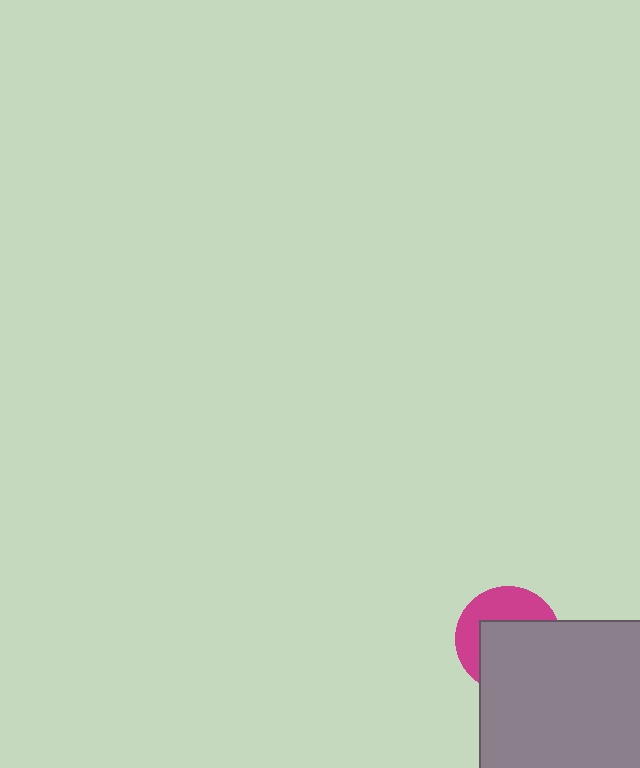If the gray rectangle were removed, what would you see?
You would see the complete magenta circle.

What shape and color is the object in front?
The object in front is a gray rectangle.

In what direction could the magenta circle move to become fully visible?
The magenta circle could move toward the upper-left. That would shift it out from behind the gray rectangle entirely.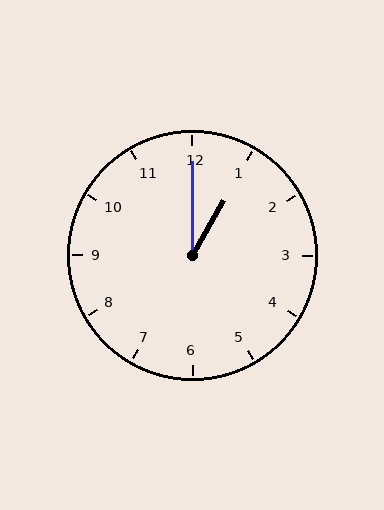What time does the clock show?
1:00.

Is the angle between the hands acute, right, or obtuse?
It is acute.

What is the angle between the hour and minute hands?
Approximately 30 degrees.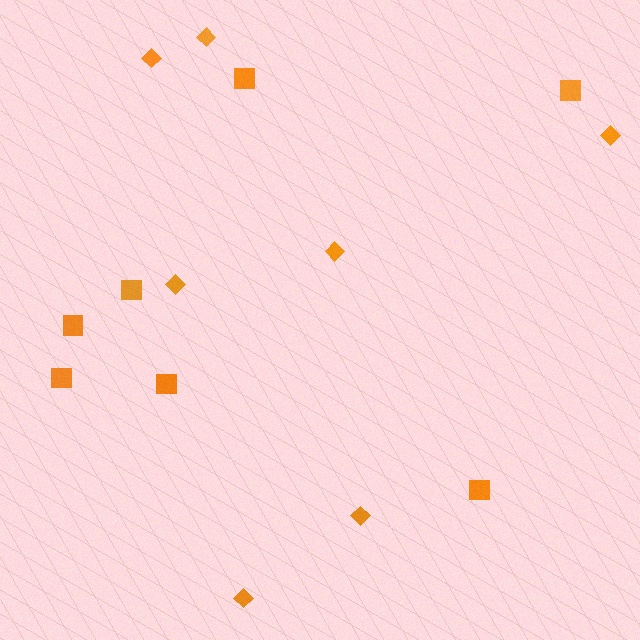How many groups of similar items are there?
There are 2 groups: one group of diamonds (7) and one group of squares (7).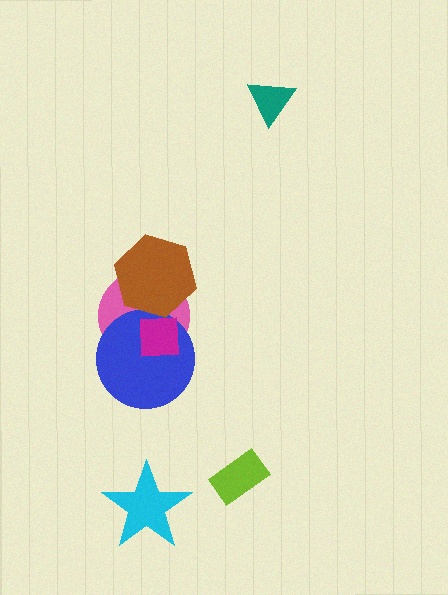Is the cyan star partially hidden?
No, no other shape covers it.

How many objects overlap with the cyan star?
0 objects overlap with the cyan star.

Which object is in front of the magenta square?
The brown hexagon is in front of the magenta square.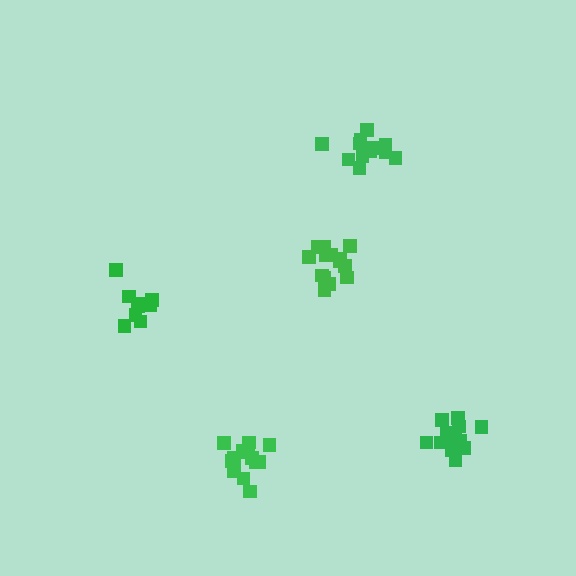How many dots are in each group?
Group 1: 12 dots, Group 2: 15 dots, Group 3: 14 dots, Group 4: 14 dots, Group 5: 9 dots (64 total).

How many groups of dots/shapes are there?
There are 5 groups.